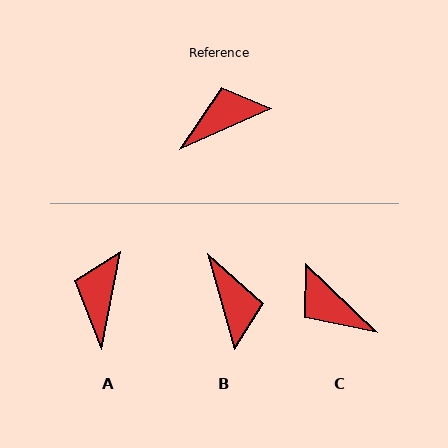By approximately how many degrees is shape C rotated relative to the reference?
Approximately 113 degrees counter-clockwise.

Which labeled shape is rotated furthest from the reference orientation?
C, about 113 degrees away.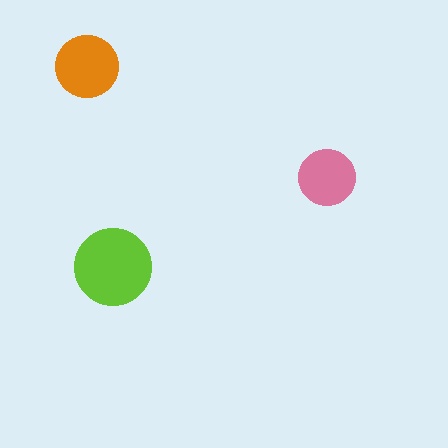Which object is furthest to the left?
The orange circle is leftmost.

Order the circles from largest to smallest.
the lime one, the orange one, the pink one.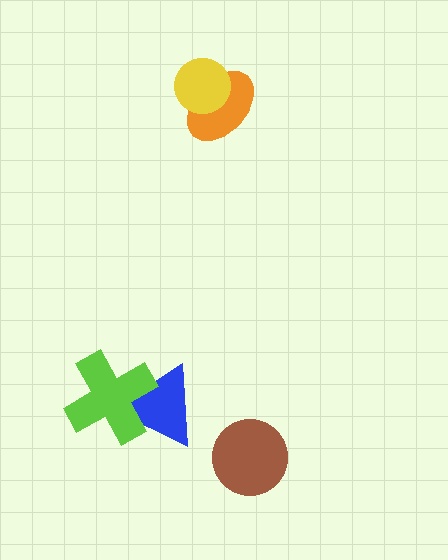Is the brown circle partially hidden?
No, no other shape covers it.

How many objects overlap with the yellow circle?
1 object overlaps with the yellow circle.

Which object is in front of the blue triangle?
The lime cross is in front of the blue triangle.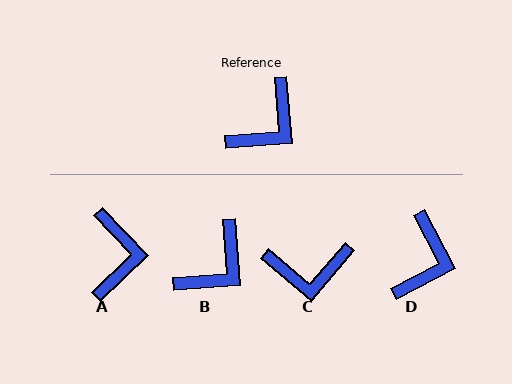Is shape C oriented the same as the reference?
No, it is off by about 45 degrees.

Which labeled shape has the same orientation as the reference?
B.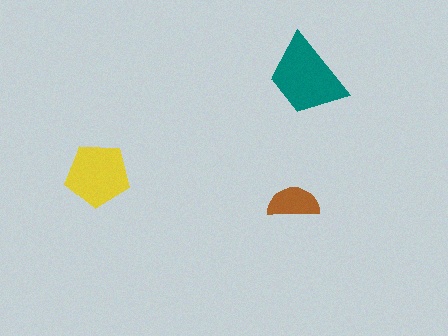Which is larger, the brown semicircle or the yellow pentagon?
The yellow pentagon.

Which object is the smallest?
The brown semicircle.